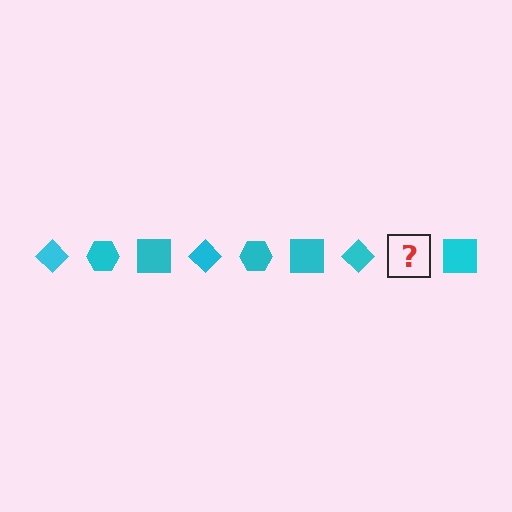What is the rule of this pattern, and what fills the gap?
The rule is that the pattern cycles through diamond, hexagon, square shapes in cyan. The gap should be filled with a cyan hexagon.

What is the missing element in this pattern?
The missing element is a cyan hexagon.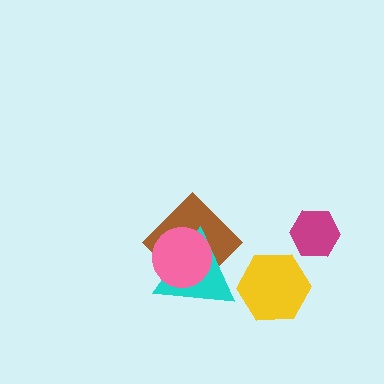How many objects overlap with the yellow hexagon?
0 objects overlap with the yellow hexagon.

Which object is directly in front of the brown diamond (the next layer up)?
The cyan triangle is directly in front of the brown diamond.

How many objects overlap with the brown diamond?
2 objects overlap with the brown diamond.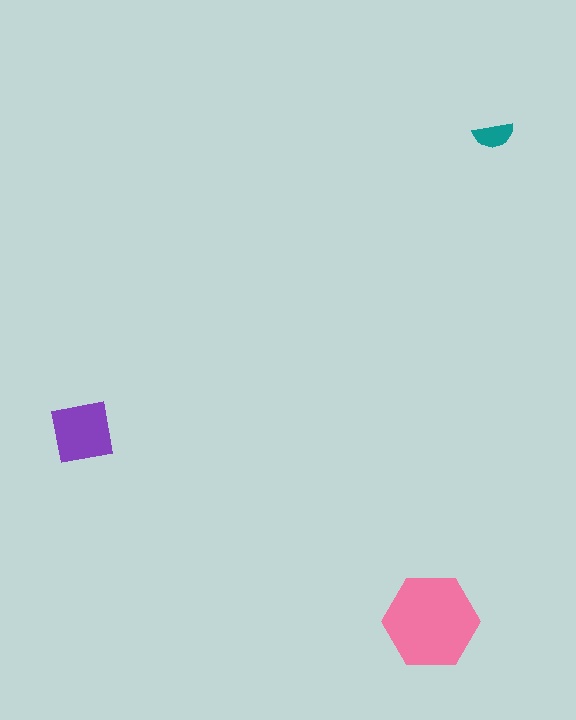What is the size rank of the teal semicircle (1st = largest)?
3rd.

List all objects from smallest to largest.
The teal semicircle, the purple square, the pink hexagon.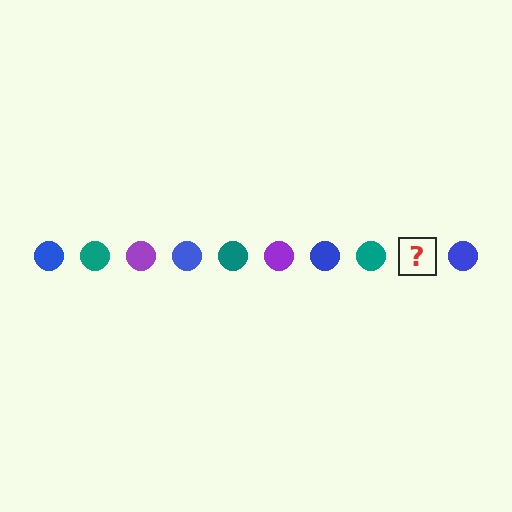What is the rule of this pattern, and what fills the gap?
The rule is that the pattern cycles through blue, teal, purple circles. The gap should be filled with a purple circle.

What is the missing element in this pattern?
The missing element is a purple circle.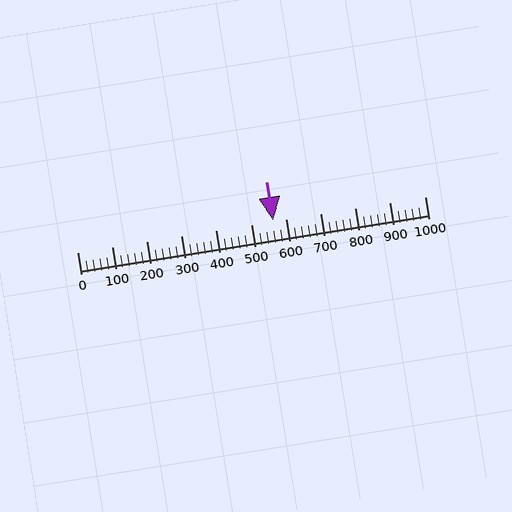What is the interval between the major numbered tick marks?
The major tick marks are spaced 100 units apart.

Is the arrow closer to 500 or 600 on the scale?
The arrow is closer to 600.